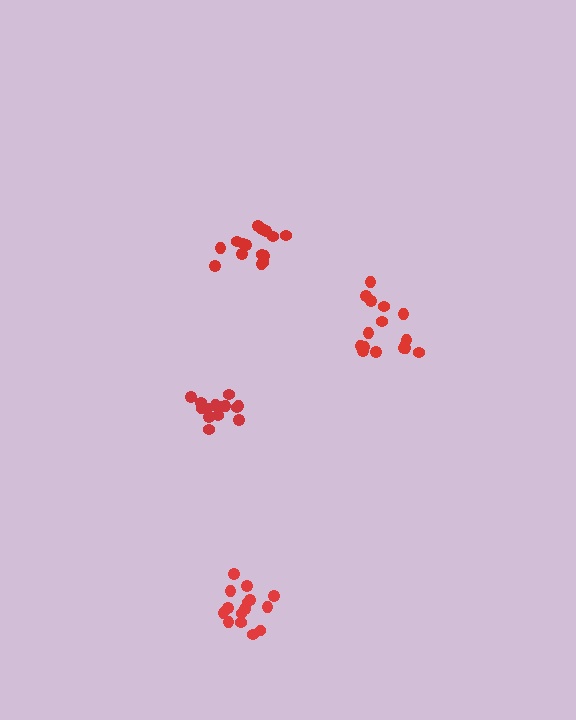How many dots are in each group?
Group 1: 16 dots, Group 2: 15 dots, Group 3: 16 dots, Group 4: 15 dots (62 total).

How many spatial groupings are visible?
There are 4 spatial groupings.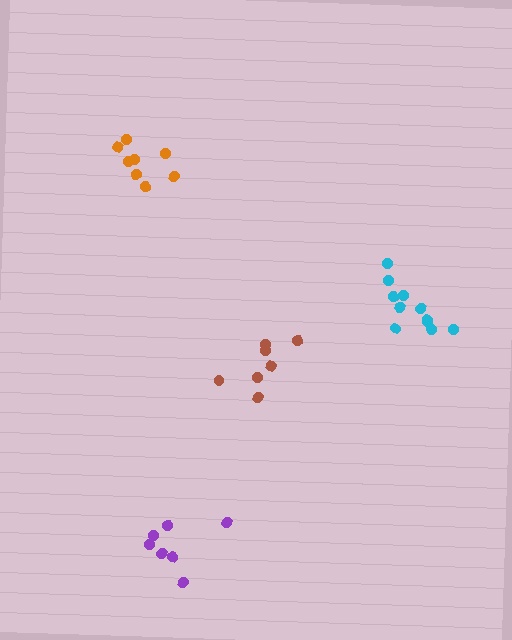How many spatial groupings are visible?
There are 4 spatial groupings.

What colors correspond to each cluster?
The clusters are colored: cyan, purple, orange, brown.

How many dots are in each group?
Group 1: 11 dots, Group 2: 7 dots, Group 3: 8 dots, Group 4: 7 dots (33 total).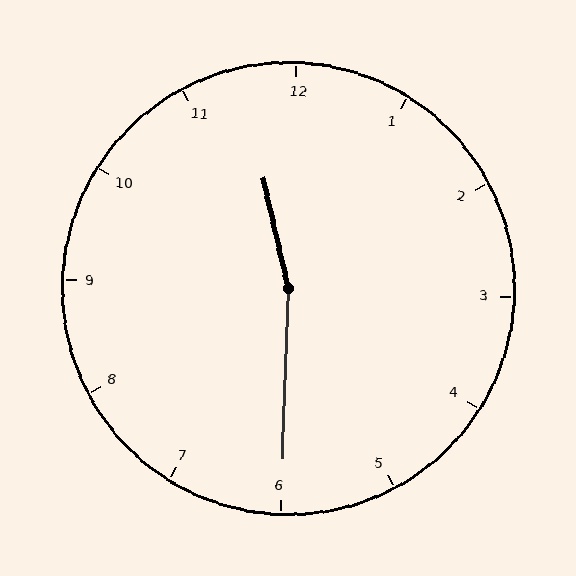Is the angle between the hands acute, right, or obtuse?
It is obtuse.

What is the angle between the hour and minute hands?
Approximately 165 degrees.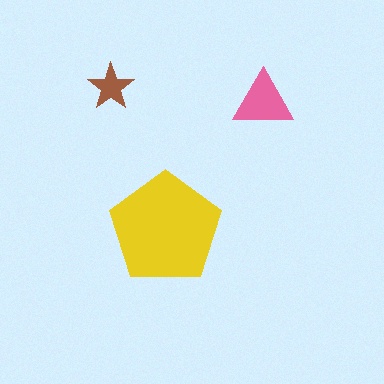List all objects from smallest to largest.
The brown star, the pink triangle, the yellow pentagon.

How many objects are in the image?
There are 3 objects in the image.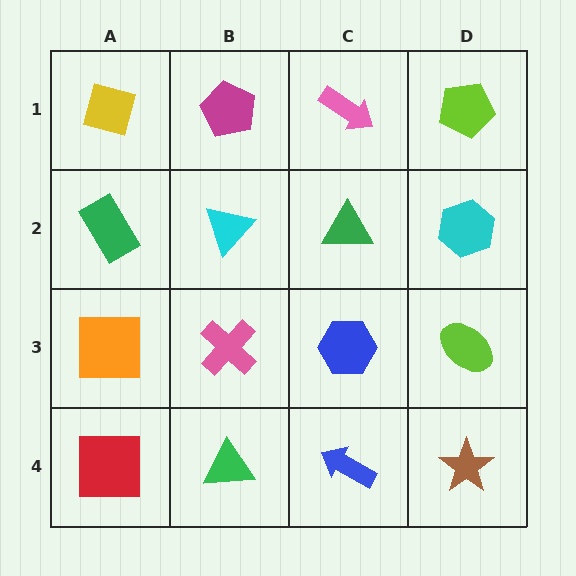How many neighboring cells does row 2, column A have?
3.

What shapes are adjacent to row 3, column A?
A green rectangle (row 2, column A), a red square (row 4, column A), a pink cross (row 3, column B).